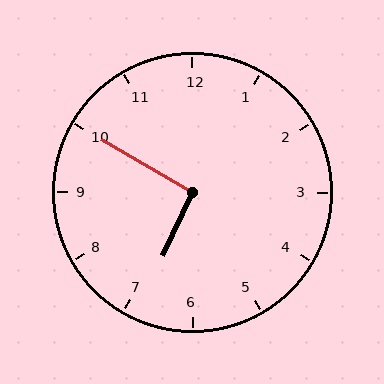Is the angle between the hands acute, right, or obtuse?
It is right.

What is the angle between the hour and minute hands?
Approximately 95 degrees.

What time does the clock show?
6:50.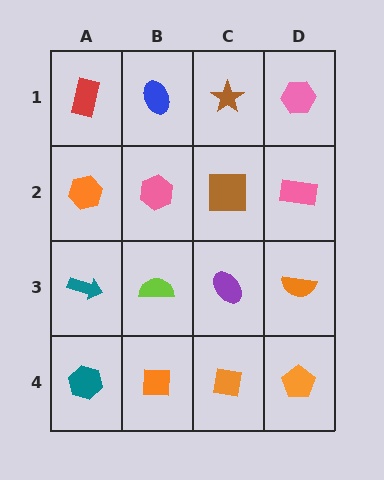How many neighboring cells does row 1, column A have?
2.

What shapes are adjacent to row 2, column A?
A red rectangle (row 1, column A), a teal arrow (row 3, column A), a pink hexagon (row 2, column B).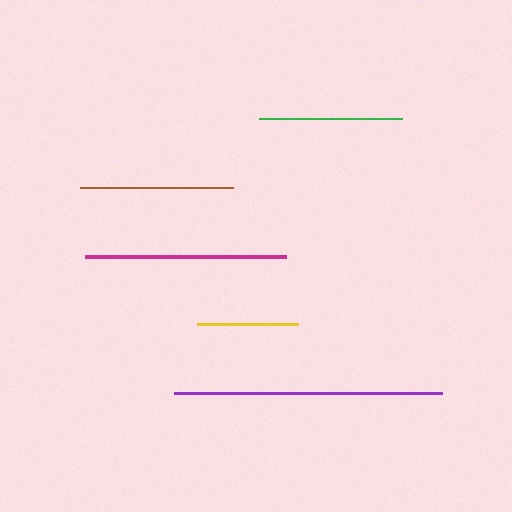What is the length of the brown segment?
The brown segment is approximately 153 pixels long.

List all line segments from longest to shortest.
From longest to shortest: purple, magenta, brown, green, yellow.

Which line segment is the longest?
The purple line is the longest at approximately 268 pixels.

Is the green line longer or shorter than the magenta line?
The magenta line is longer than the green line.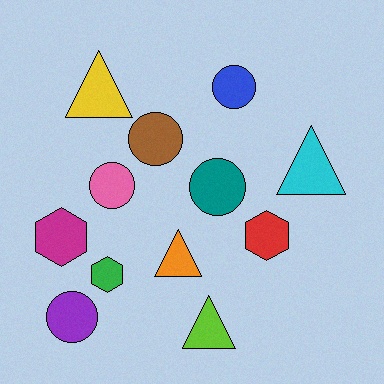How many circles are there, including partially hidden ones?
There are 5 circles.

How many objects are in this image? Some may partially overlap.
There are 12 objects.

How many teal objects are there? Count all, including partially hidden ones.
There is 1 teal object.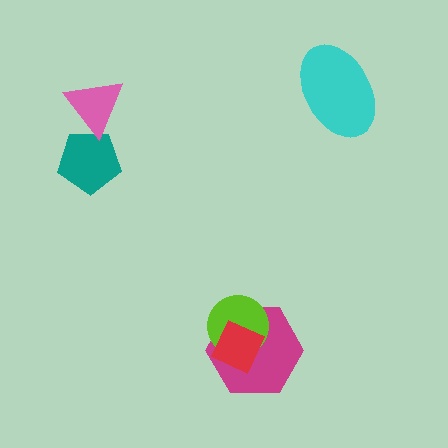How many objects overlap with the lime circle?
2 objects overlap with the lime circle.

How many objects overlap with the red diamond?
2 objects overlap with the red diamond.